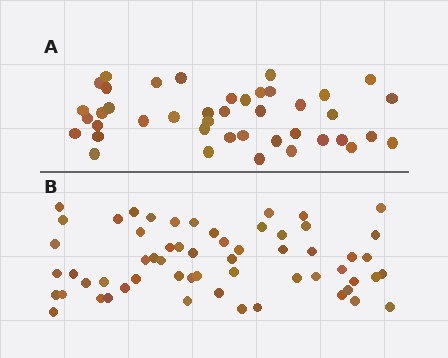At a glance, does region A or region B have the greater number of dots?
Region B (the bottom region) has more dots.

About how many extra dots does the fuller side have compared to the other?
Region B has approximately 15 more dots than region A.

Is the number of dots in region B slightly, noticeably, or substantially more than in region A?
Region B has noticeably more, but not dramatically so. The ratio is roughly 1.4 to 1.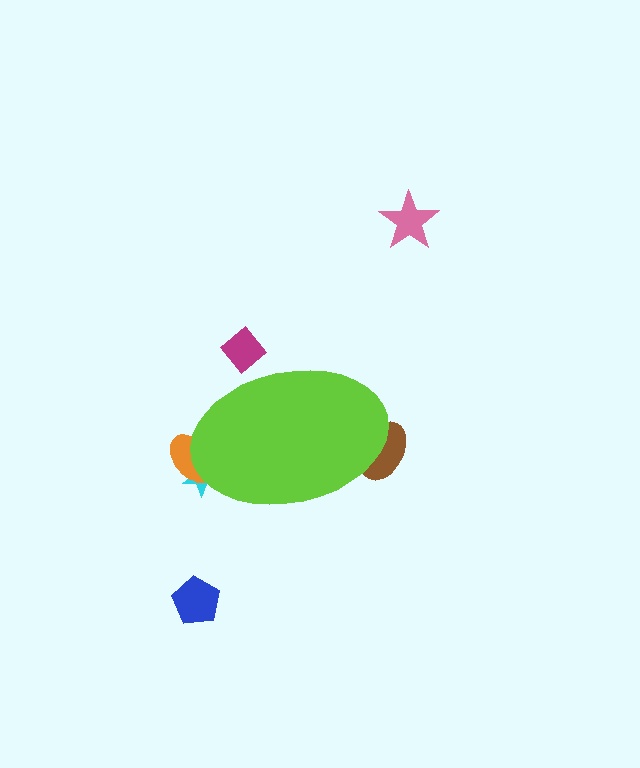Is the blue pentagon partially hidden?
No, the blue pentagon is fully visible.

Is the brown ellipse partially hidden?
Yes, the brown ellipse is partially hidden behind the lime ellipse.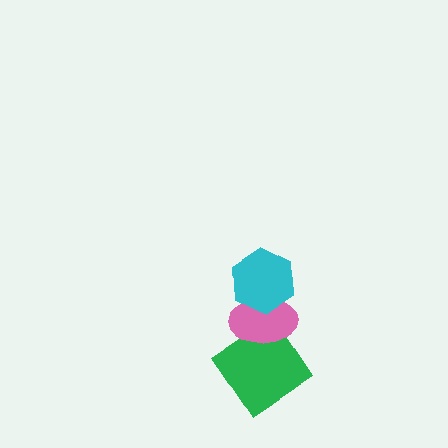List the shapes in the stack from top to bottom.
From top to bottom: the cyan hexagon, the pink ellipse, the green diamond.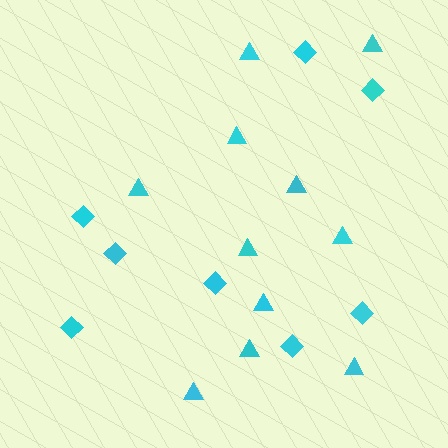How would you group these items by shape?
There are 2 groups: one group of diamonds (8) and one group of triangles (11).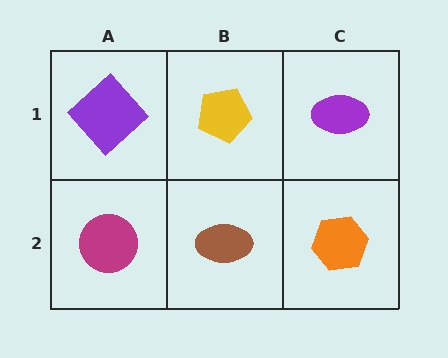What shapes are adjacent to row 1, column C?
An orange hexagon (row 2, column C), a yellow pentagon (row 1, column B).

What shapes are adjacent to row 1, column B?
A brown ellipse (row 2, column B), a purple diamond (row 1, column A), a purple ellipse (row 1, column C).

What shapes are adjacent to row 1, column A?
A magenta circle (row 2, column A), a yellow pentagon (row 1, column B).